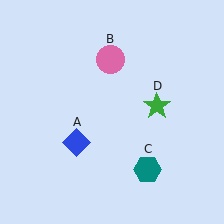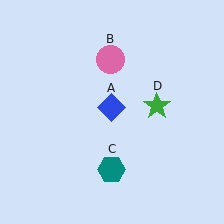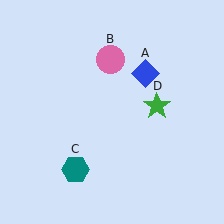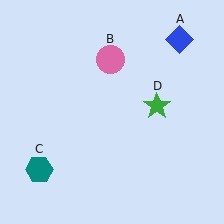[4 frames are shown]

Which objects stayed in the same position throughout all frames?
Pink circle (object B) and green star (object D) remained stationary.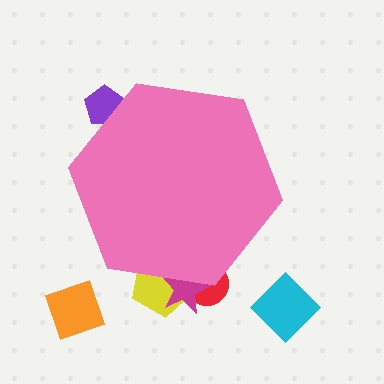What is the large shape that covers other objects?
A pink hexagon.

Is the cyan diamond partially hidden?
No, the cyan diamond is fully visible.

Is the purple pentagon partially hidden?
Yes, the purple pentagon is partially hidden behind the pink hexagon.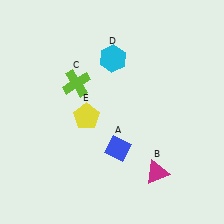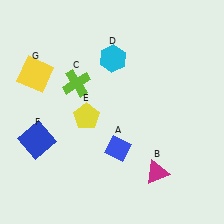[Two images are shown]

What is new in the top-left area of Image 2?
A yellow square (G) was added in the top-left area of Image 2.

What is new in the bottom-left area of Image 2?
A blue square (F) was added in the bottom-left area of Image 2.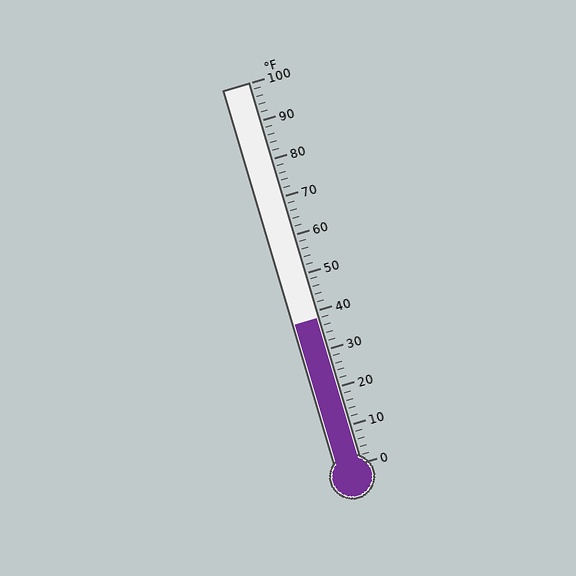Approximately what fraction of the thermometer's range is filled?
The thermometer is filled to approximately 40% of its range.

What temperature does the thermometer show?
The thermometer shows approximately 38°F.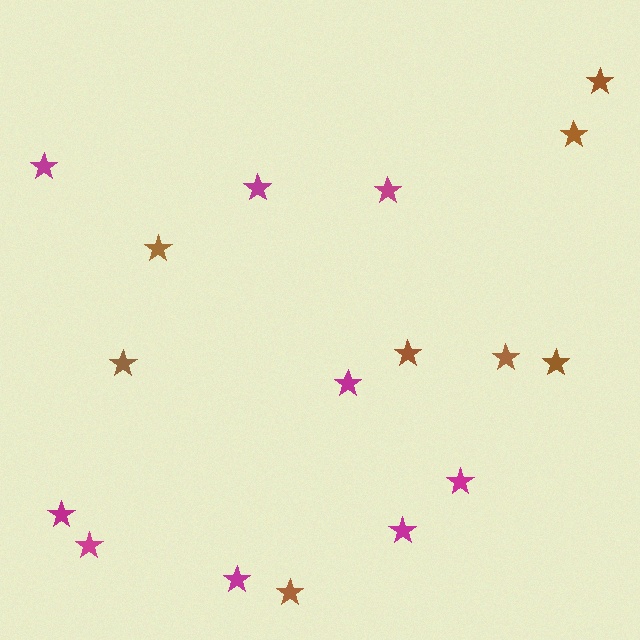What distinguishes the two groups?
There are 2 groups: one group of brown stars (8) and one group of magenta stars (9).